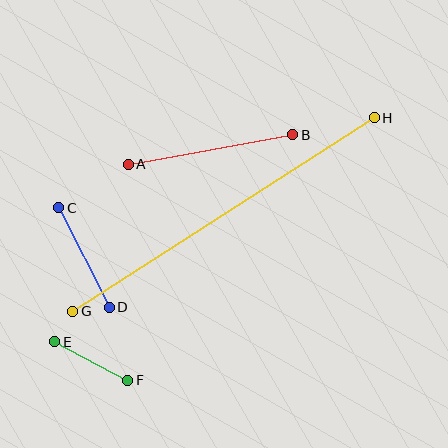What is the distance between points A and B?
The distance is approximately 167 pixels.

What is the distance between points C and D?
The distance is approximately 112 pixels.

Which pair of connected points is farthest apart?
Points G and H are farthest apart.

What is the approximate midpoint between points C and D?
The midpoint is at approximately (84, 258) pixels.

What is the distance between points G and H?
The distance is approximately 358 pixels.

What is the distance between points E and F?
The distance is approximately 82 pixels.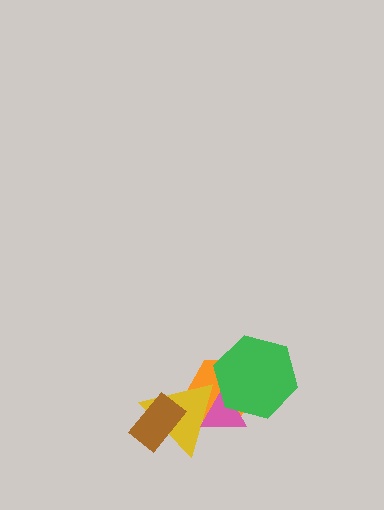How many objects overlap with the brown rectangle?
1 object overlaps with the brown rectangle.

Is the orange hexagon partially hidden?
Yes, it is partially covered by another shape.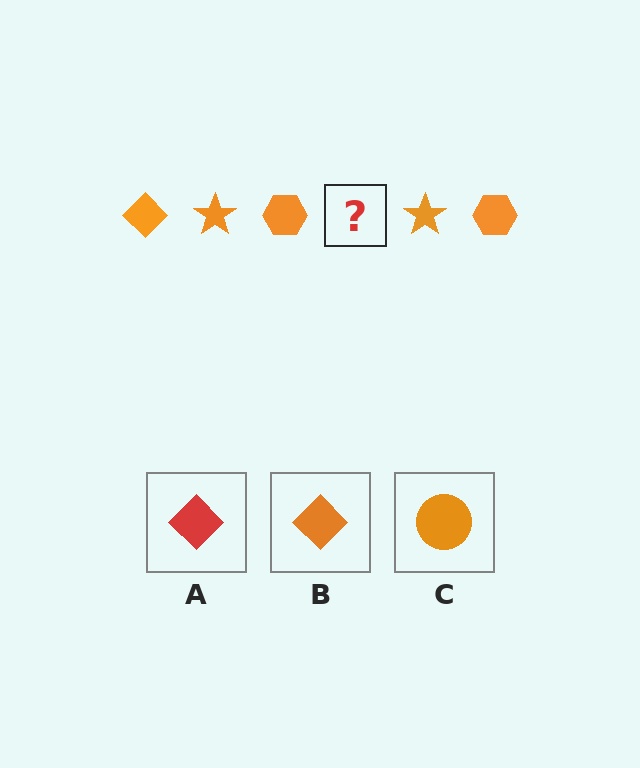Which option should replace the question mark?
Option B.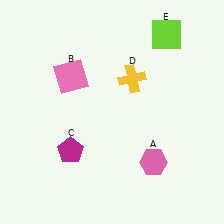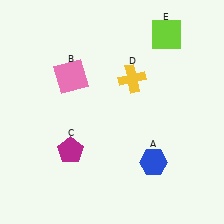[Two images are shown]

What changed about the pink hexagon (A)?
In Image 1, A is pink. In Image 2, it changed to blue.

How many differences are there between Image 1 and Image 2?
There is 1 difference between the two images.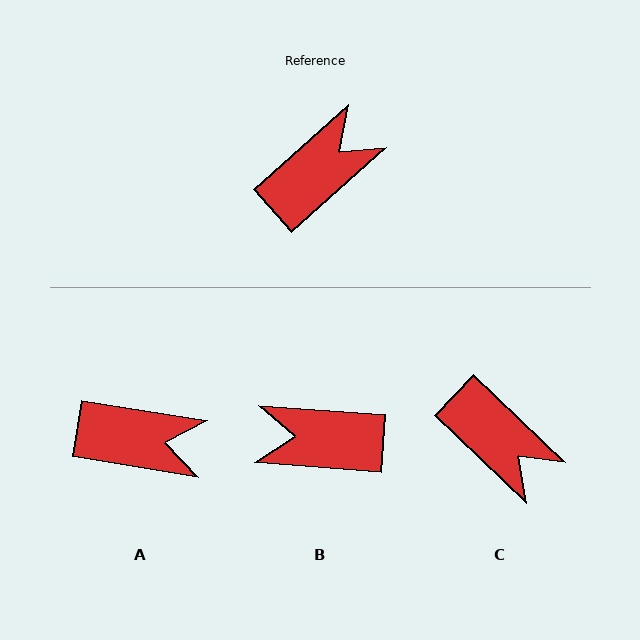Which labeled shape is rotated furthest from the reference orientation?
B, about 134 degrees away.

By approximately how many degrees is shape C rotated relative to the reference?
Approximately 85 degrees clockwise.